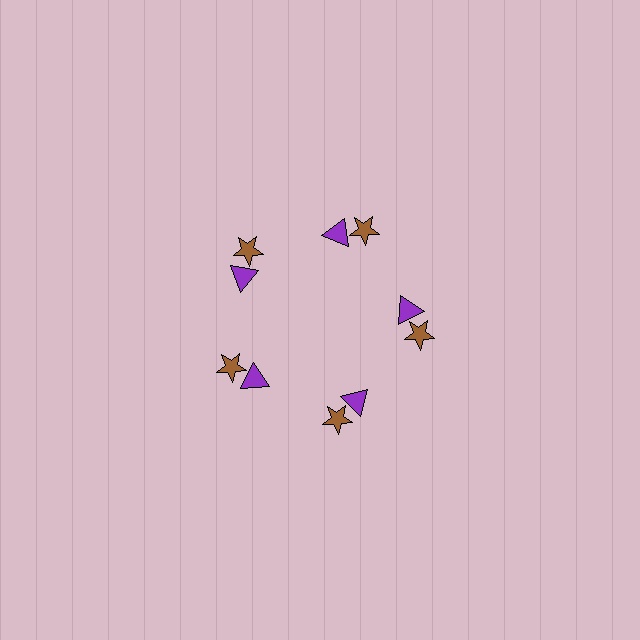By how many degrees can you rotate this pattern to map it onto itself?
The pattern maps onto itself every 72 degrees of rotation.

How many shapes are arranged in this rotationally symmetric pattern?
There are 10 shapes, arranged in 5 groups of 2.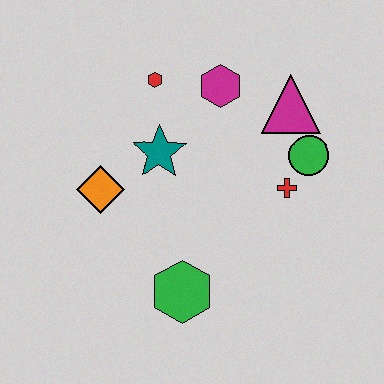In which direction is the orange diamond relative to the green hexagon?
The orange diamond is above the green hexagon.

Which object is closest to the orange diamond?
The teal star is closest to the orange diamond.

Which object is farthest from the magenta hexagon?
The green hexagon is farthest from the magenta hexagon.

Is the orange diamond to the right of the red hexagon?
No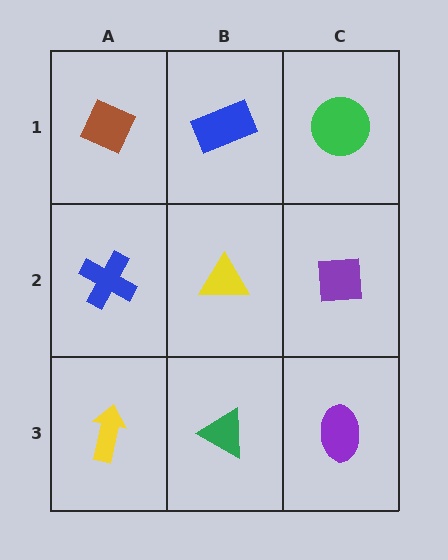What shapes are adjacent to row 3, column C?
A purple square (row 2, column C), a green triangle (row 3, column B).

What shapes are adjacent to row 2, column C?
A green circle (row 1, column C), a purple ellipse (row 3, column C), a yellow triangle (row 2, column B).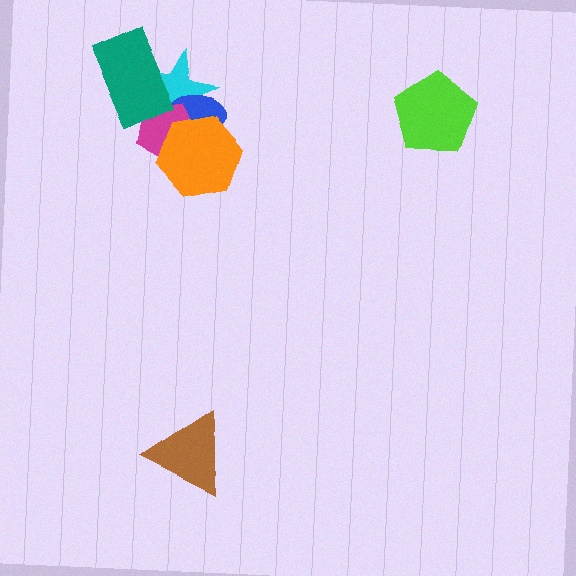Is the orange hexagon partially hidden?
No, no other shape covers it.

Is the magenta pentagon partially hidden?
Yes, it is partially covered by another shape.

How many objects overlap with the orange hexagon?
3 objects overlap with the orange hexagon.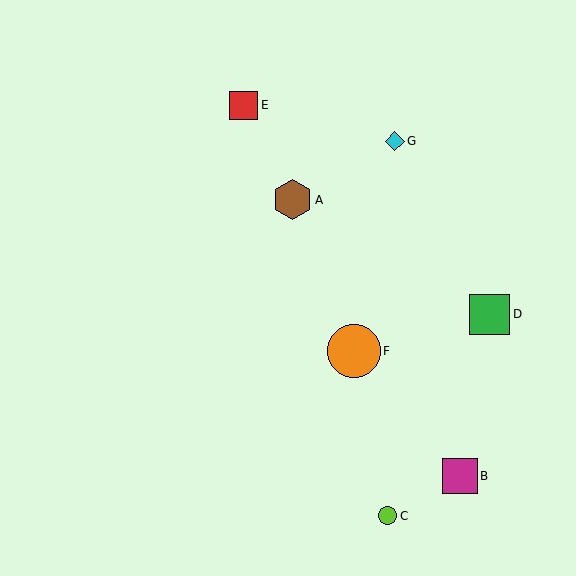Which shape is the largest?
The orange circle (labeled F) is the largest.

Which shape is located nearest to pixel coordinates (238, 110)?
The red square (labeled E) at (243, 105) is nearest to that location.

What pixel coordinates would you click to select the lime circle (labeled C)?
Click at (388, 516) to select the lime circle C.